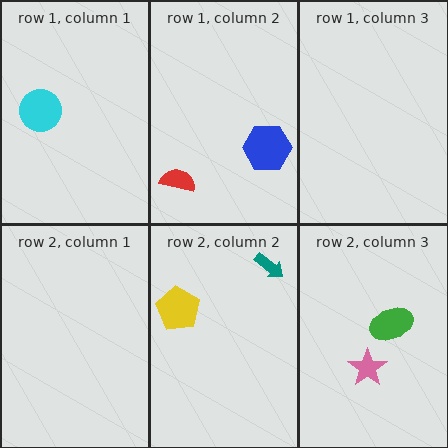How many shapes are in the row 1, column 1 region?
1.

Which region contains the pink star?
The row 2, column 3 region.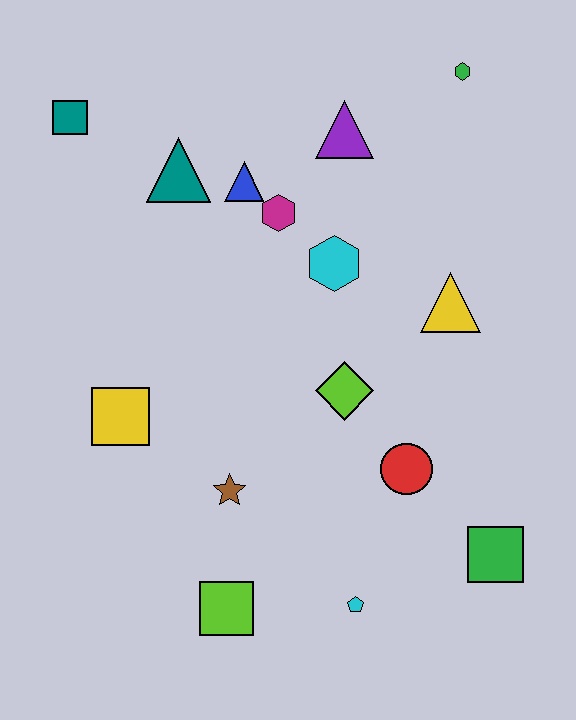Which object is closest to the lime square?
The brown star is closest to the lime square.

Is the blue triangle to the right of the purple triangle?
No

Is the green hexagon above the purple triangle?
Yes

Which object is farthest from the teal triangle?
The green square is farthest from the teal triangle.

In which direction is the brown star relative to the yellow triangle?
The brown star is to the left of the yellow triangle.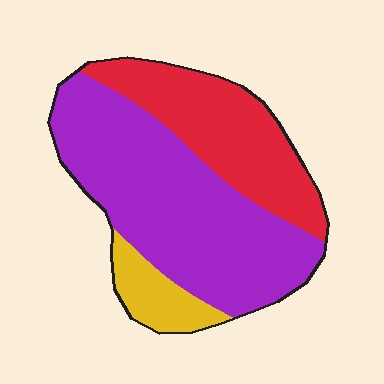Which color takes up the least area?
Yellow, at roughly 10%.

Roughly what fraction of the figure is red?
Red takes up between a quarter and a half of the figure.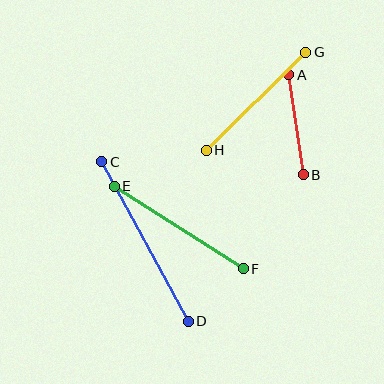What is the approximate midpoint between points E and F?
The midpoint is at approximately (179, 227) pixels.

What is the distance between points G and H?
The distance is approximately 139 pixels.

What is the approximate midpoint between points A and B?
The midpoint is at approximately (296, 125) pixels.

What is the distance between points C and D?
The distance is approximately 181 pixels.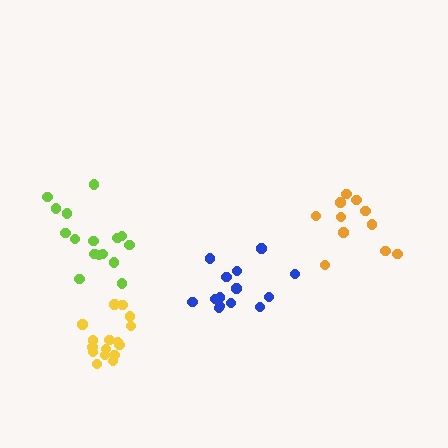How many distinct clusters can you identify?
There are 4 distinct clusters.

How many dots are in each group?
Group 1: 16 dots, Group 2: 14 dots, Group 3: 16 dots, Group 4: 11 dots (57 total).